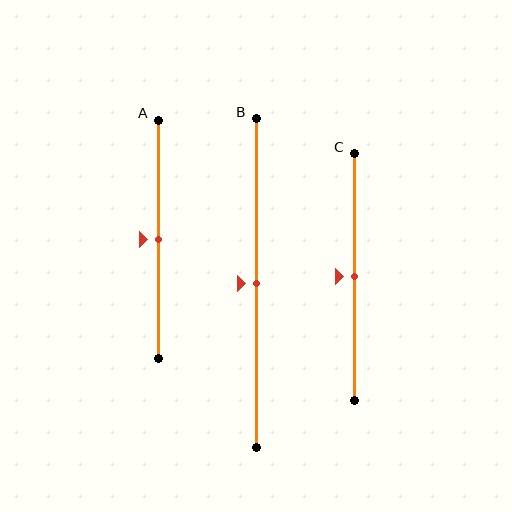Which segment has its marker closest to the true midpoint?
Segment A has its marker closest to the true midpoint.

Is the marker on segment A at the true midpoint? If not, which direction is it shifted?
Yes, the marker on segment A is at the true midpoint.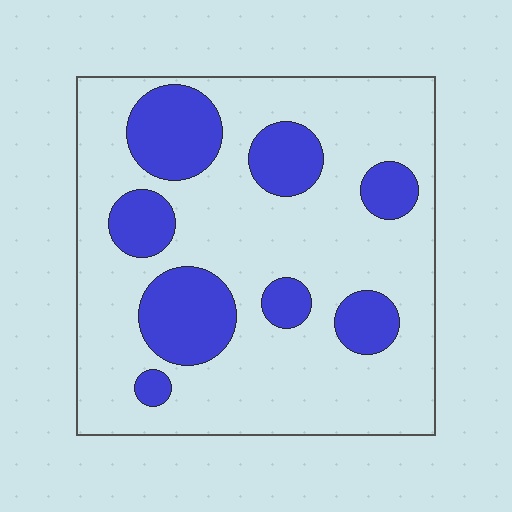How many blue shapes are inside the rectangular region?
8.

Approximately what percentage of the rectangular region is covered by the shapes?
Approximately 25%.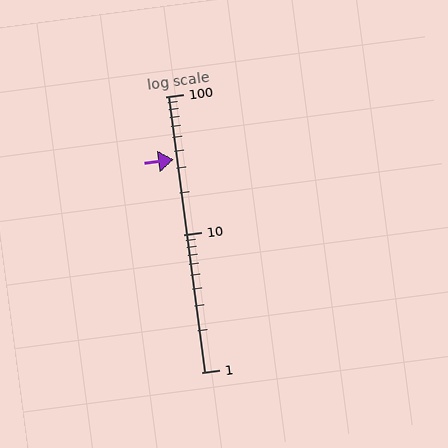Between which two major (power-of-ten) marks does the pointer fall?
The pointer is between 10 and 100.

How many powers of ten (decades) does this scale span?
The scale spans 2 decades, from 1 to 100.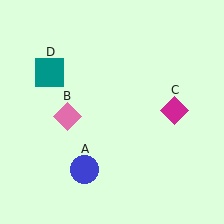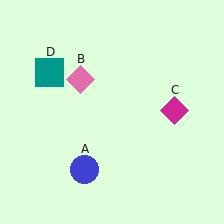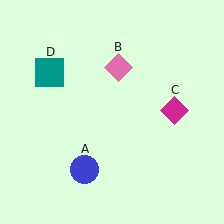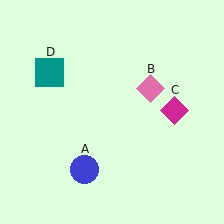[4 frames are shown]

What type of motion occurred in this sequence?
The pink diamond (object B) rotated clockwise around the center of the scene.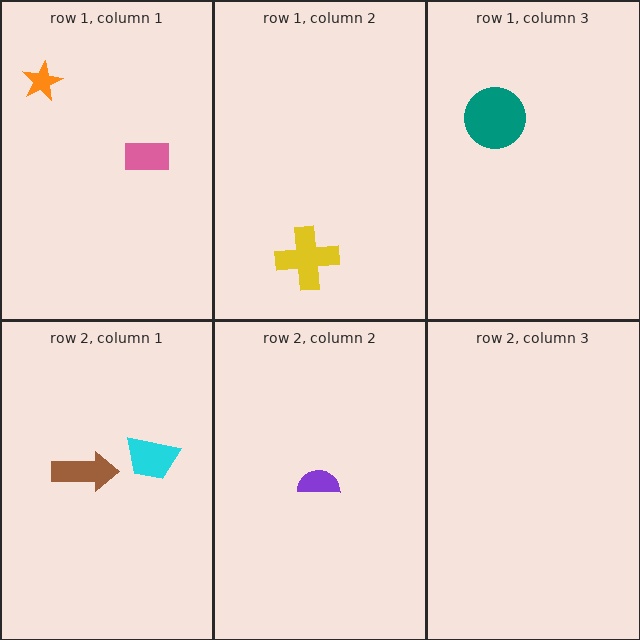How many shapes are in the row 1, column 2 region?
1.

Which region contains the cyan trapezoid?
The row 2, column 1 region.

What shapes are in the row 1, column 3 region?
The teal circle.